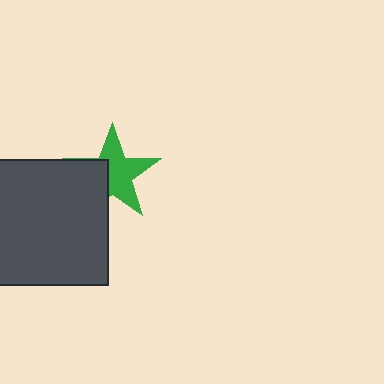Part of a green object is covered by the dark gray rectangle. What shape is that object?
It is a star.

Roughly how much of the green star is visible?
About half of it is visible (roughly 63%).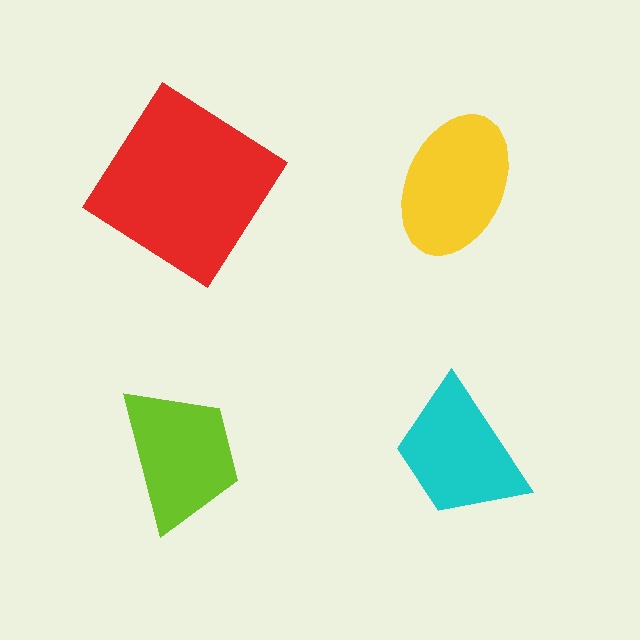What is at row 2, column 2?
A cyan trapezoid.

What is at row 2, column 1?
A lime trapezoid.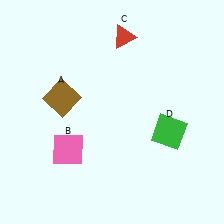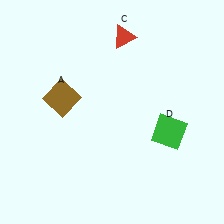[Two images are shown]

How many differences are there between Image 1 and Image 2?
There is 1 difference between the two images.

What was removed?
The pink square (B) was removed in Image 2.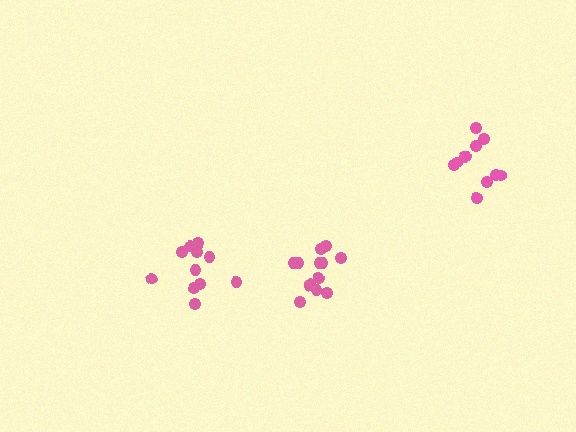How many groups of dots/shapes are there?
There are 3 groups.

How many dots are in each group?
Group 1: 13 dots, Group 2: 11 dots, Group 3: 13 dots (37 total).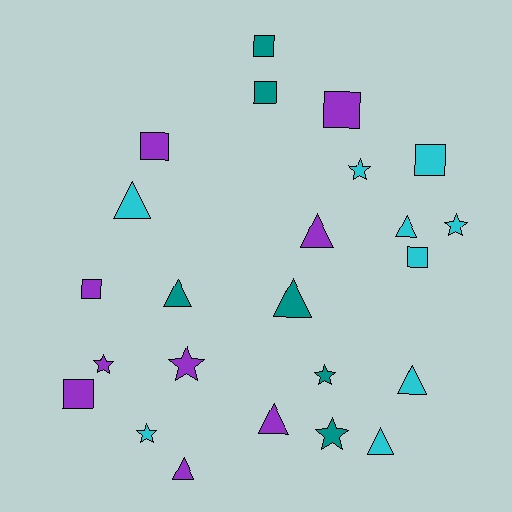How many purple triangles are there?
There are 3 purple triangles.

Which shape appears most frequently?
Triangle, with 9 objects.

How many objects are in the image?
There are 24 objects.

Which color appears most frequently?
Purple, with 9 objects.